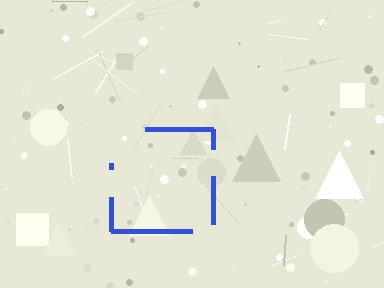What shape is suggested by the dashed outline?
The dashed outline suggests a square.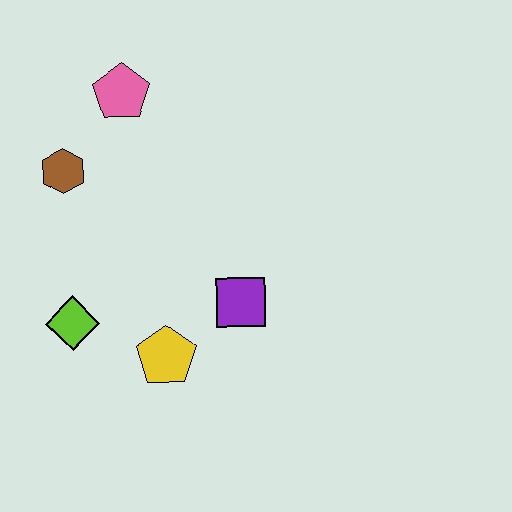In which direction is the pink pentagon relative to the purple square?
The pink pentagon is above the purple square.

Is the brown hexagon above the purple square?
Yes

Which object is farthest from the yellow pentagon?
The pink pentagon is farthest from the yellow pentagon.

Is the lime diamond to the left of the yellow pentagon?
Yes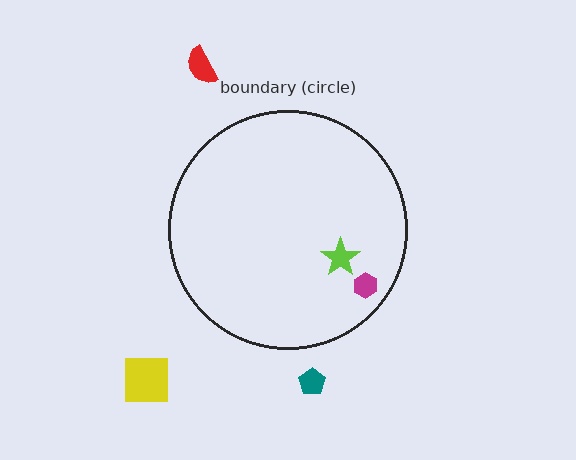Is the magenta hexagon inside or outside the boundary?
Inside.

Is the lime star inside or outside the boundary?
Inside.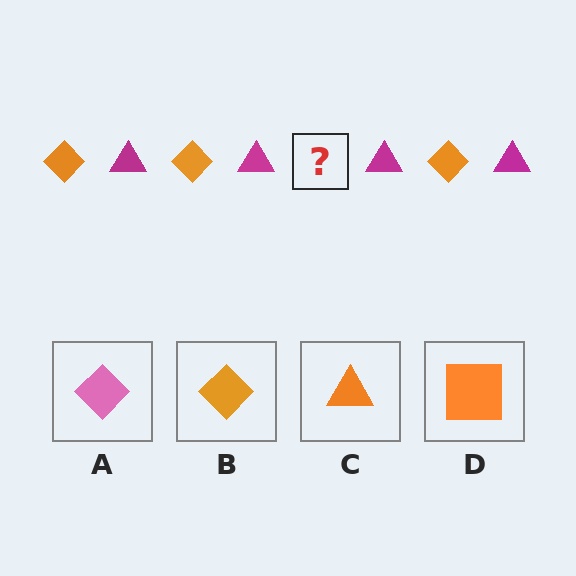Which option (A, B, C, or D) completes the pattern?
B.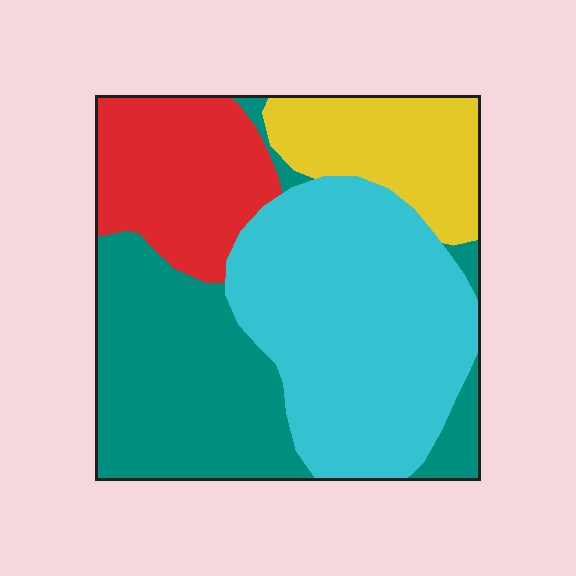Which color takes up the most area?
Cyan, at roughly 35%.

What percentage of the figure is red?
Red covers about 15% of the figure.